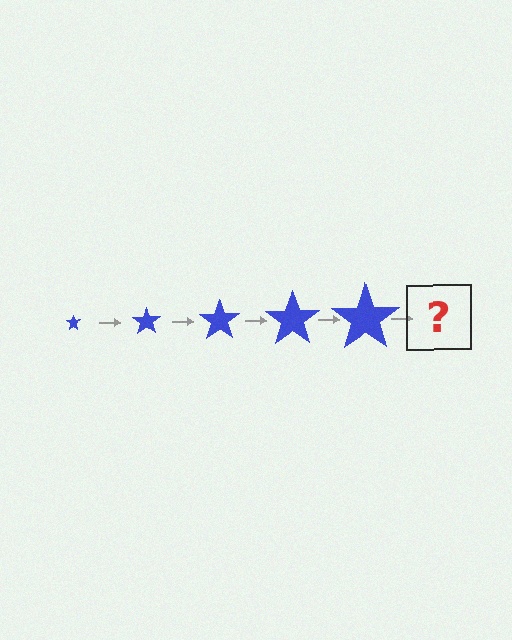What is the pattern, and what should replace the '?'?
The pattern is that the star gets progressively larger each step. The '?' should be a blue star, larger than the previous one.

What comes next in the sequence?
The next element should be a blue star, larger than the previous one.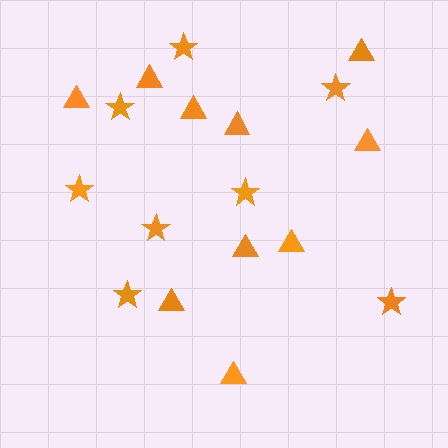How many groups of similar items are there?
There are 2 groups: one group of triangles (10) and one group of stars (8).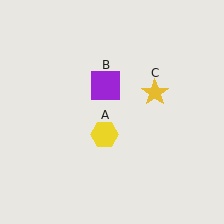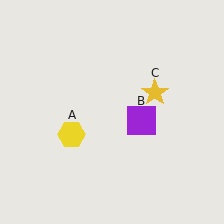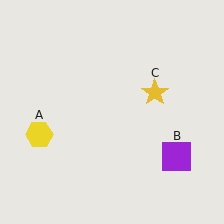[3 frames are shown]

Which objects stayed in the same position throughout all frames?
Yellow star (object C) remained stationary.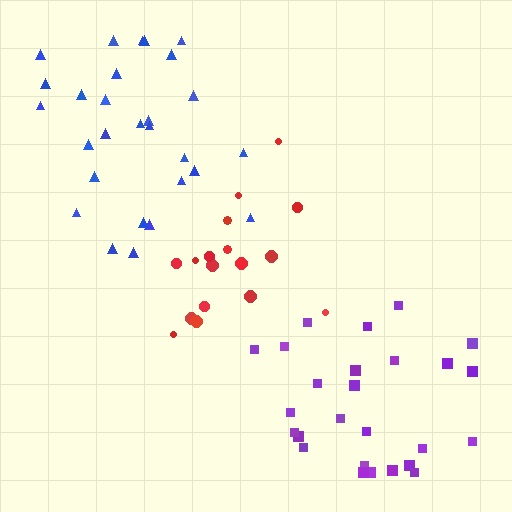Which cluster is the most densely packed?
Red.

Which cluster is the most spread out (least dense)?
Purple.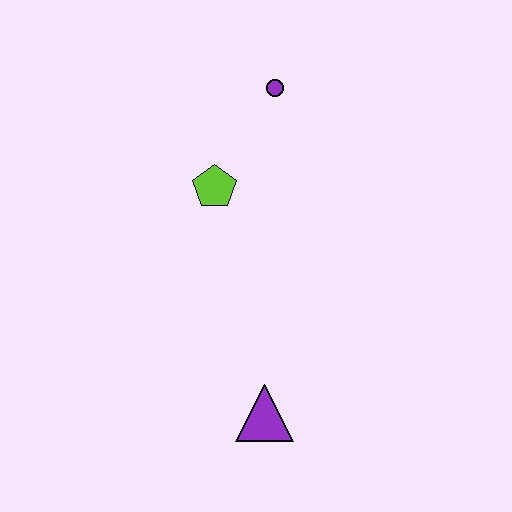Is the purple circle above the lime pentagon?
Yes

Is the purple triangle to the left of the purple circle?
Yes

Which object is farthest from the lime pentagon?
The purple triangle is farthest from the lime pentagon.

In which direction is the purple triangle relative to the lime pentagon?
The purple triangle is below the lime pentagon.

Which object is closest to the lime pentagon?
The purple circle is closest to the lime pentagon.